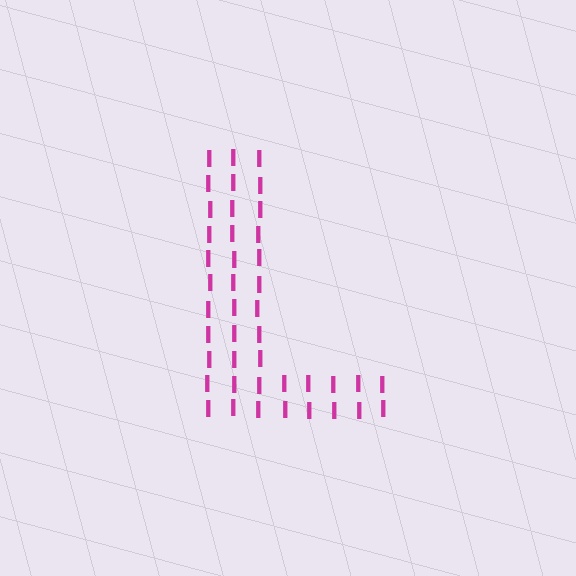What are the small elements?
The small elements are letter I's.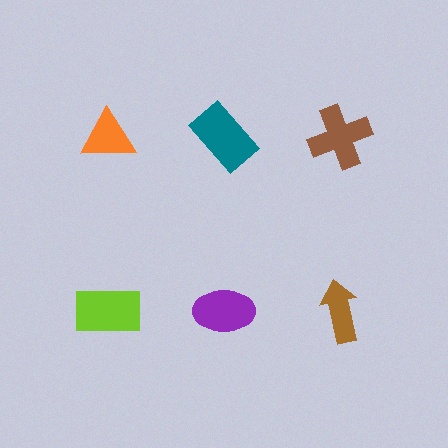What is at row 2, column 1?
A lime rectangle.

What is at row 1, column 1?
An orange triangle.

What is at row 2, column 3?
A brown arrow.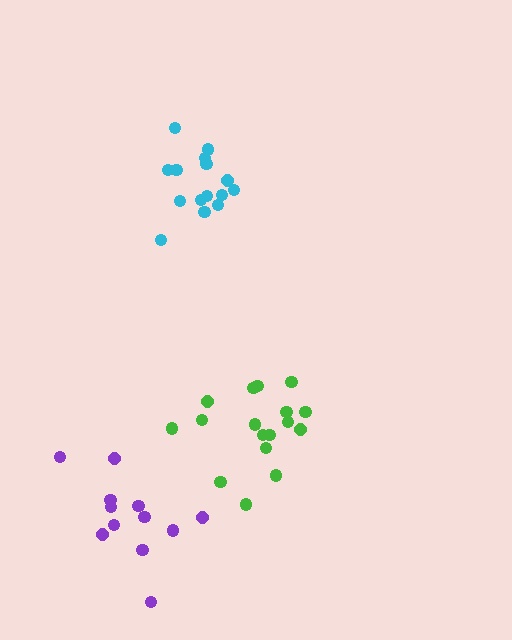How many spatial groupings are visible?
There are 3 spatial groupings.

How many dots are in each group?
Group 1: 17 dots, Group 2: 15 dots, Group 3: 12 dots (44 total).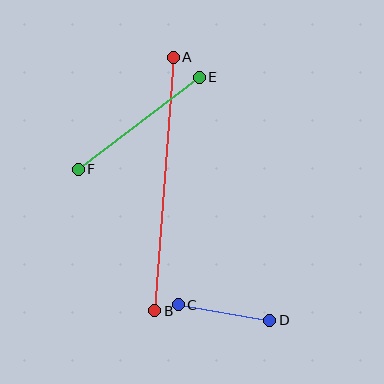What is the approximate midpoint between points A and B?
The midpoint is at approximately (164, 184) pixels.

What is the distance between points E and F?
The distance is approximately 152 pixels.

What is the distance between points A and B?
The distance is approximately 254 pixels.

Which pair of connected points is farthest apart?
Points A and B are farthest apart.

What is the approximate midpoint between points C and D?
The midpoint is at approximately (224, 313) pixels.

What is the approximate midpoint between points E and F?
The midpoint is at approximately (139, 123) pixels.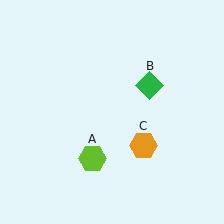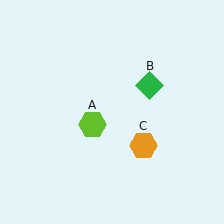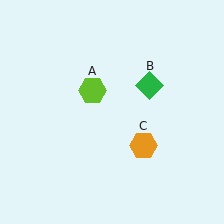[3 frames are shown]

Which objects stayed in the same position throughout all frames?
Green diamond (object B) and orange hexagon (object C) remained stationary.